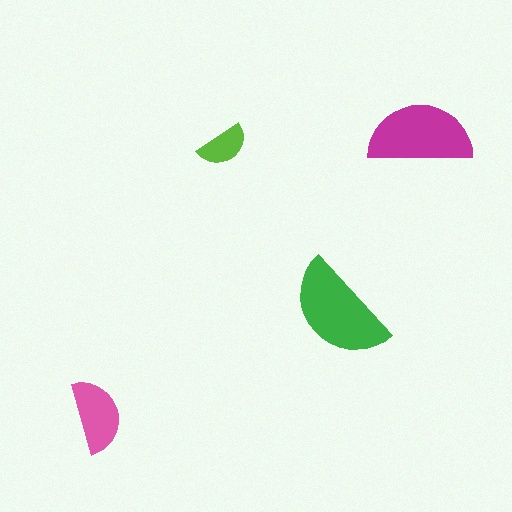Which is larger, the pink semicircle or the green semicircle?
The green one.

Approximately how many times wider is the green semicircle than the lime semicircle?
About 2 times wider.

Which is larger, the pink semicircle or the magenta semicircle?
The magenta one.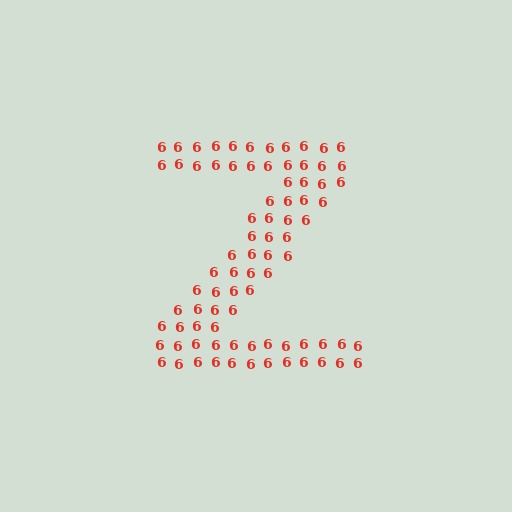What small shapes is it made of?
It is made of small digit 6's.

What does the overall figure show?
The overall figure shows the letter Z.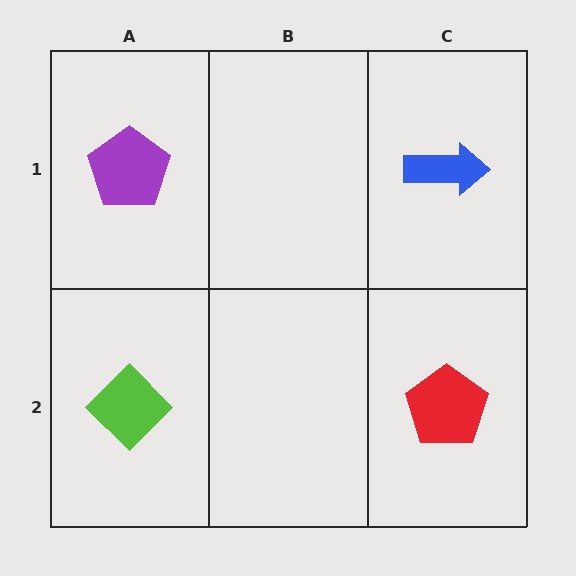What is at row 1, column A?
A purple pentagon.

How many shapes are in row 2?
2 shapes.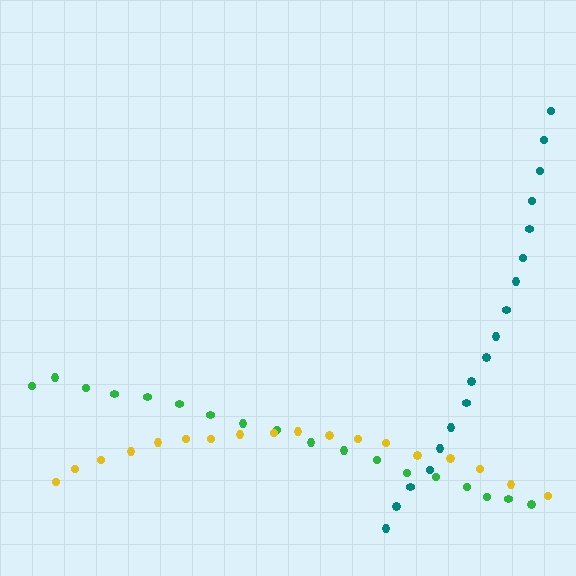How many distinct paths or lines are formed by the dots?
There are 3 distinct paths.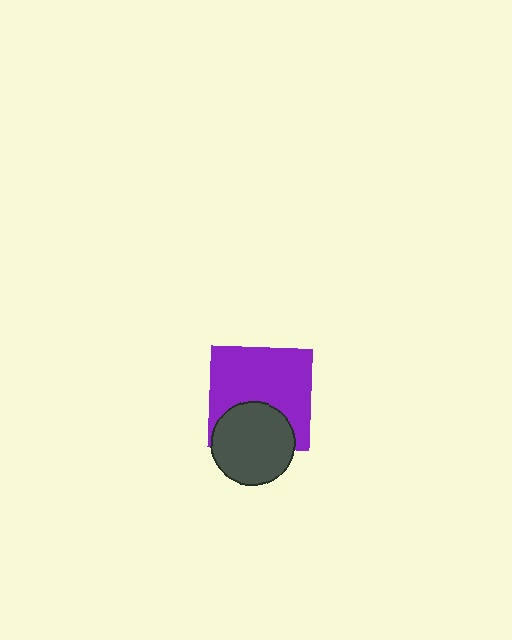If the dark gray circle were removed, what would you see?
You would see the complete purple square.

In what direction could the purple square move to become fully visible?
The purple square could move up. That would shift it out from behind the dark gray circle entirely.